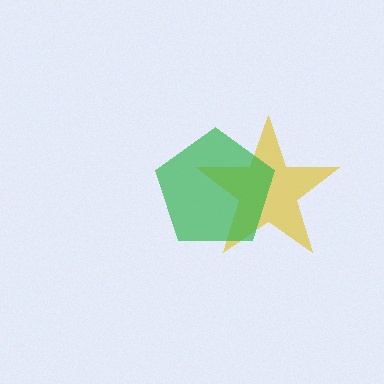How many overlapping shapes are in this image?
There are 2 overlapping shapes in the image.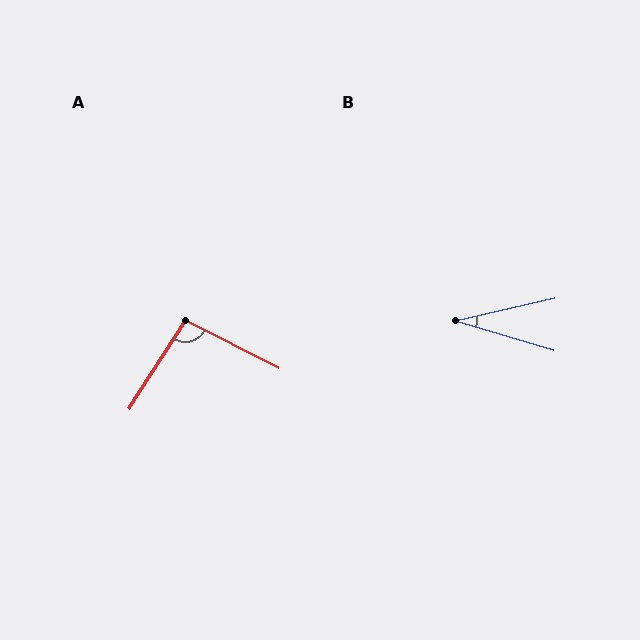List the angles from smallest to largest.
B (30°), A (95°).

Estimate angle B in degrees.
Approximately 30 degrees.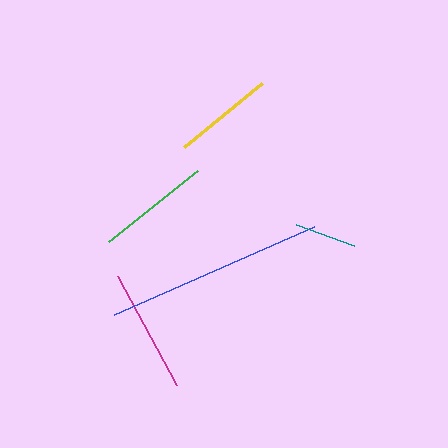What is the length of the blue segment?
The blue segment is approximately 219 pixels long.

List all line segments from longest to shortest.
From longest to shortest: blue, magenta, green, yellow, teal.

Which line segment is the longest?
The blue line is the longest at approximately 219 pixels.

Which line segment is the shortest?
The teal line is the shortest at approximately 62 pixels.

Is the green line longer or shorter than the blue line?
The blue line is longer than the green line.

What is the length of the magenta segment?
The magenta segment is approximately 123 pixels long.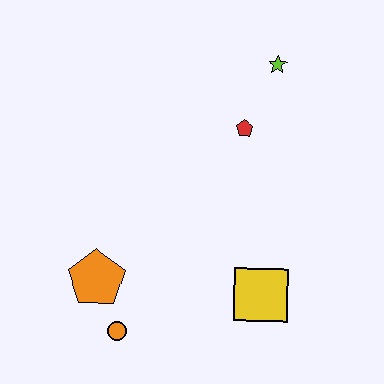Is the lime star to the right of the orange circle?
Yes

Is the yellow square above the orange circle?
Yes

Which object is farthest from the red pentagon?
The orange circle is farthest from the red pentagon.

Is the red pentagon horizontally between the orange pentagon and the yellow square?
Yes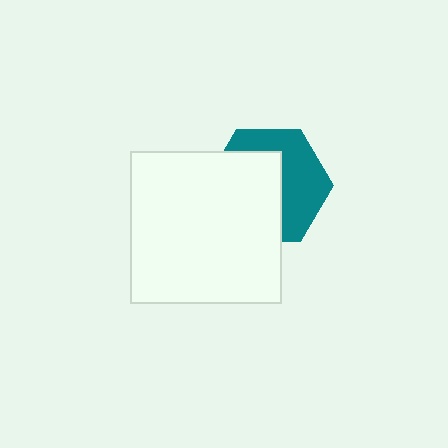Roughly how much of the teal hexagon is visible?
About half of it is visible (roughly 47%).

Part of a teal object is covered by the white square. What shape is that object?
It is a hexagon.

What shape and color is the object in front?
The object in front is a white square.